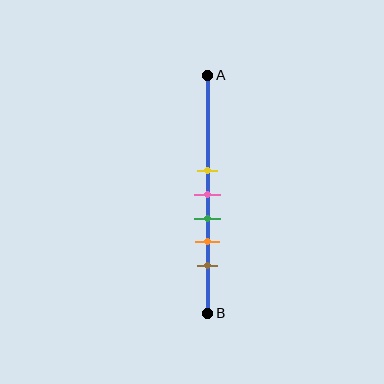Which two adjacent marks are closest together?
The yellow and pink marks are the closest adjacent pair.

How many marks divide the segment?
There are 5 marks dividing the segment.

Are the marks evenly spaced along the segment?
Yes, the marks are approximately evenly spaced.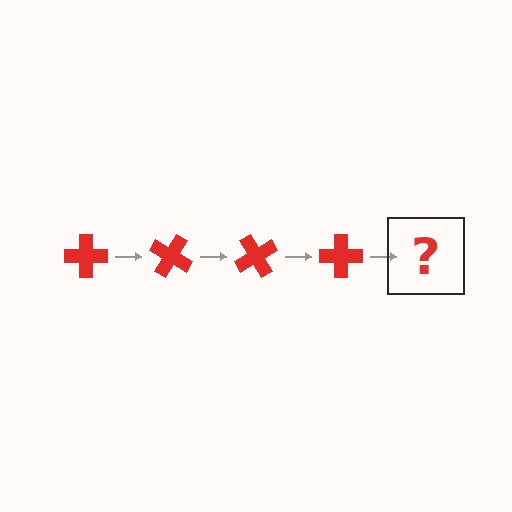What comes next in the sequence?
The next element should be a red cross rotated 120 degrees.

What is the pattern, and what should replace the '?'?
The pattern is that the cross rotates 30 degrees each step. The '?' should be a red cross rotated 120 degrees.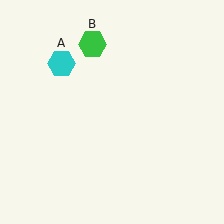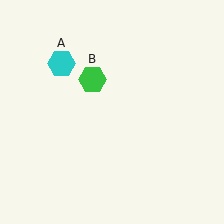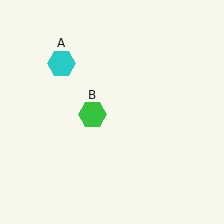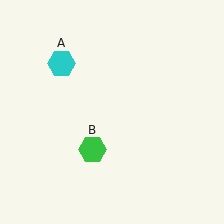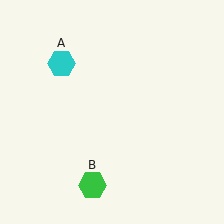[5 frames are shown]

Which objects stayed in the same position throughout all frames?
Cyan hexagon (object A) remained stationary.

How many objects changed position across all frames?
1 object changed position: green hexagon (object B).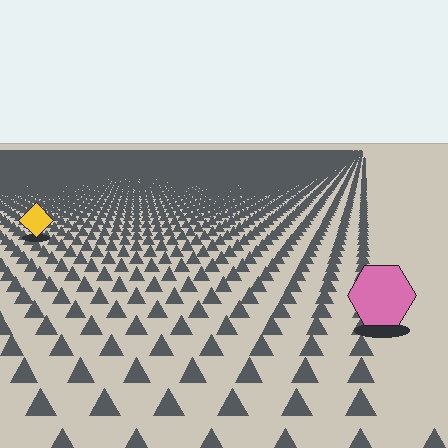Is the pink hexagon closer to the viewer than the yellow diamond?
Yes. The pink hexagon is closer — you can tell from the texture gradient: the ground texture is coarser near it.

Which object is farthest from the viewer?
The yellow diamond is farthest from the viewer. It appears smaller and the ground texture around it is denser.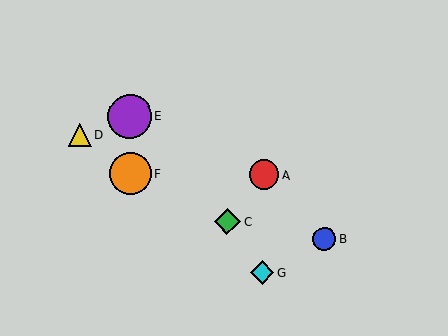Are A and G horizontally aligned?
No, A is at y≈175 and G is at y≈273.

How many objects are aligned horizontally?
2 objects (A, F) are aligned horizontally.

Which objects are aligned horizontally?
Objects A, F are aligned horizontally.